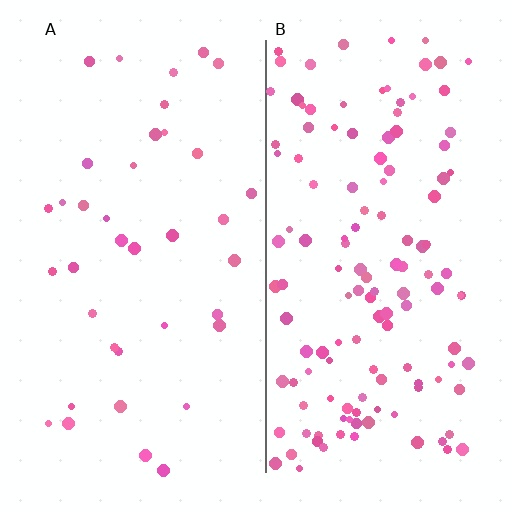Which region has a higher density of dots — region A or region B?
B (the right).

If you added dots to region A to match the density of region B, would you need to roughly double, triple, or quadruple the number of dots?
Approximately triple.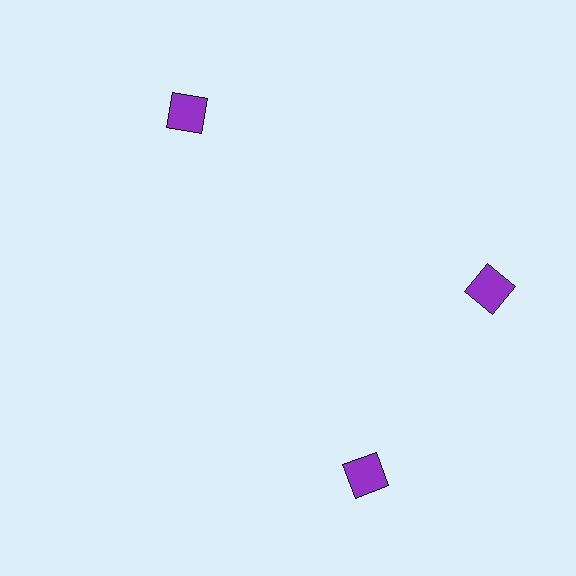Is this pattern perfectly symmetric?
No. The 3 purple squares are arranged in a ring, but one element near the 7 o'clock position is rotated out of alignment along the ring, breaking the 3-fold rotational symmetry.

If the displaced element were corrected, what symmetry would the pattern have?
It would have 3-fold rotational symmetry — the pattern would map onto itself every 120 degrees.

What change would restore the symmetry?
The symmetry would be restored by rotating it back into even spacing with its neighbors so that all 3 squares sit at equal angles and equal distance from the center.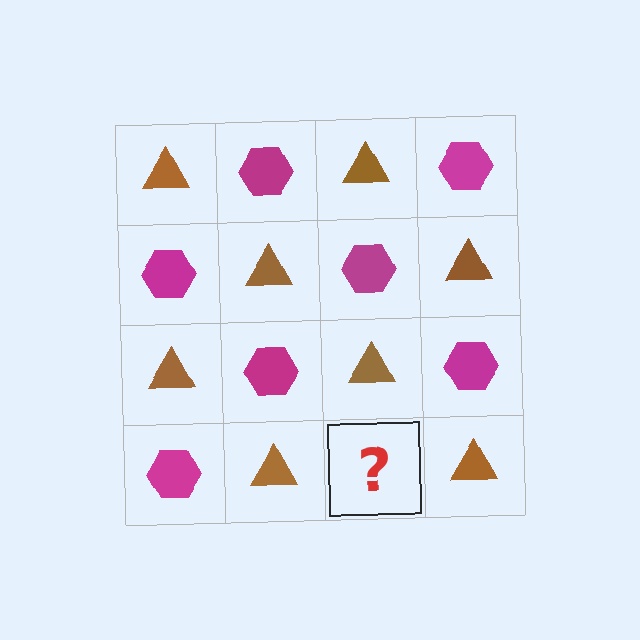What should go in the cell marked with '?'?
The missing cell should contain a magenta hexagon.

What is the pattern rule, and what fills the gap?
The rule is that it alternates brown triangle and magenta hexagon in a checkerboard pattern. The gap should be filled with a magenta hexagon.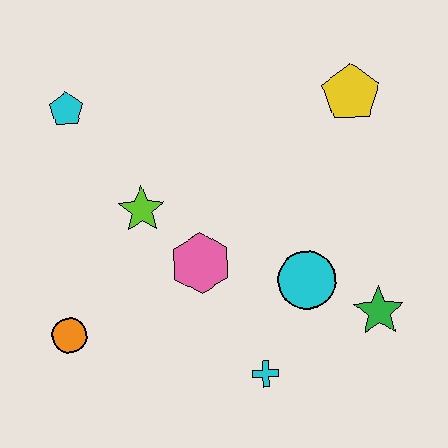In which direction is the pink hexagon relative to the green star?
The pink hexagon is to the left of the green star.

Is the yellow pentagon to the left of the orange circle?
No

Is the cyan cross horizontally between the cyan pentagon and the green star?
Yes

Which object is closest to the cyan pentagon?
The lime star is closest to the cyan pentagon.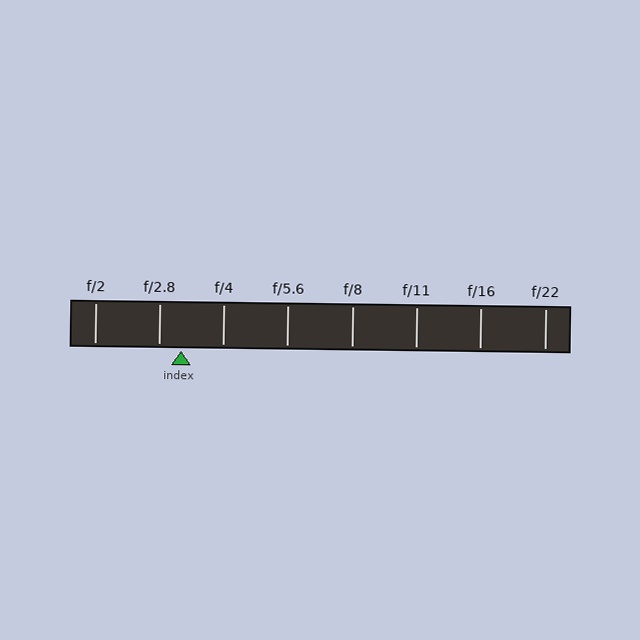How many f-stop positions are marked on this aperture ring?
There are 8 f-stop positions marked.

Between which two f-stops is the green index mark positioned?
The index mark is between f/2.8 and f/4.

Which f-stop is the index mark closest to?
The index mark is closest to f/2.8.